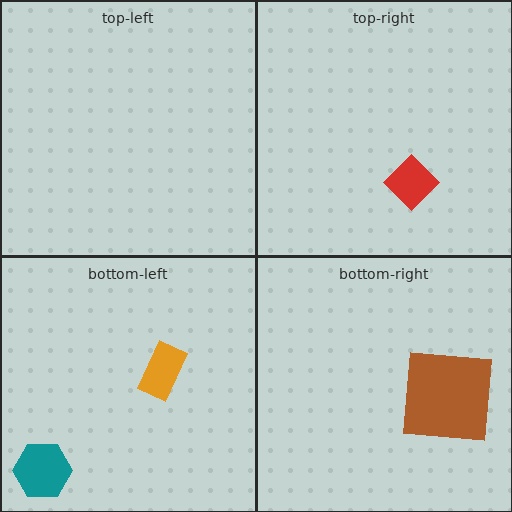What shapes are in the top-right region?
The red diamond.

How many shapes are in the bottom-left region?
2.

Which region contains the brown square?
The bottom-right region.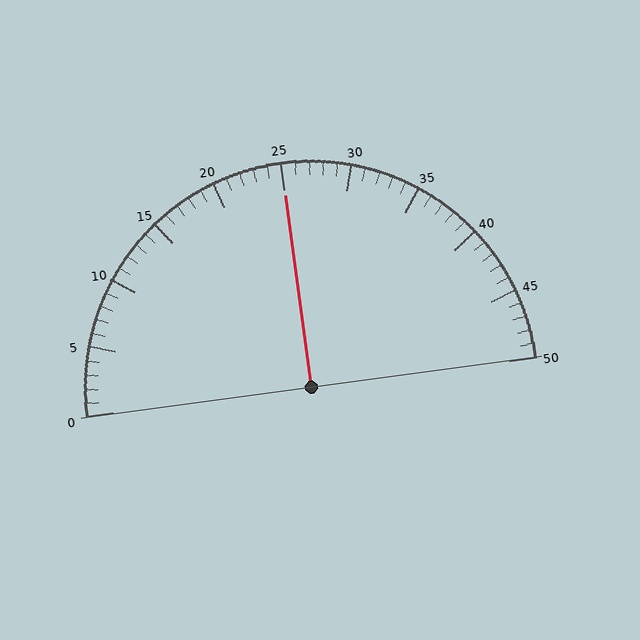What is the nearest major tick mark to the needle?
The nearest major tick mark is 25.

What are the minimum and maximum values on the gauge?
The gauge ranges from 0 to 50.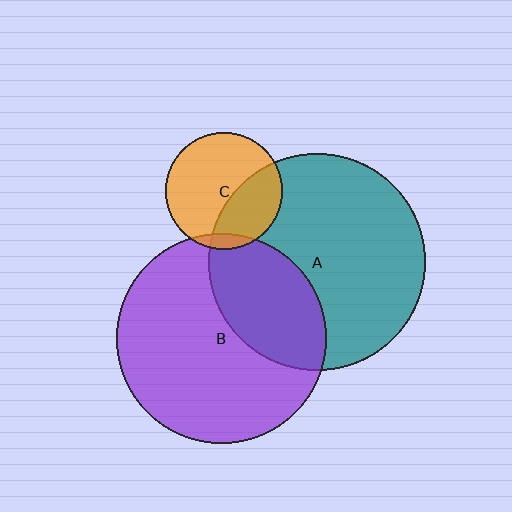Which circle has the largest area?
Circle A (teal).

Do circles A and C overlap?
Yes.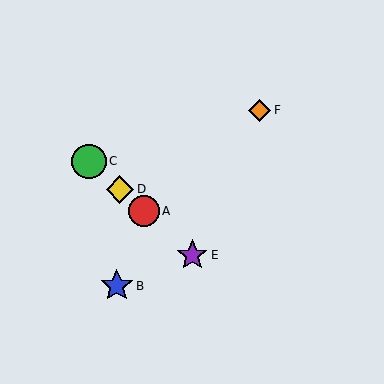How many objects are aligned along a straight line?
4 objects (A, C, D, E) are aligned along a straight line.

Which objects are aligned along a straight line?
Objects A, C, D, E are aligned along a straight line.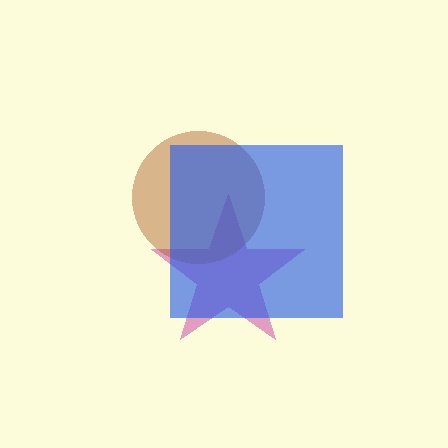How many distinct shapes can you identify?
There are 3 distinct shapes: a magenta star, a brown circle, a blue square.